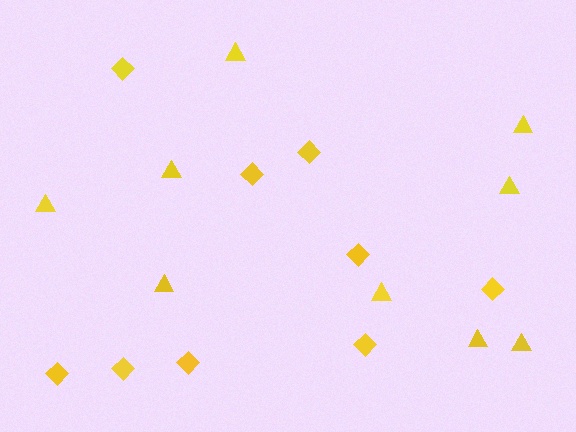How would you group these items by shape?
There are 2 groups: one group of triangles (9) and one group of diamonds (9).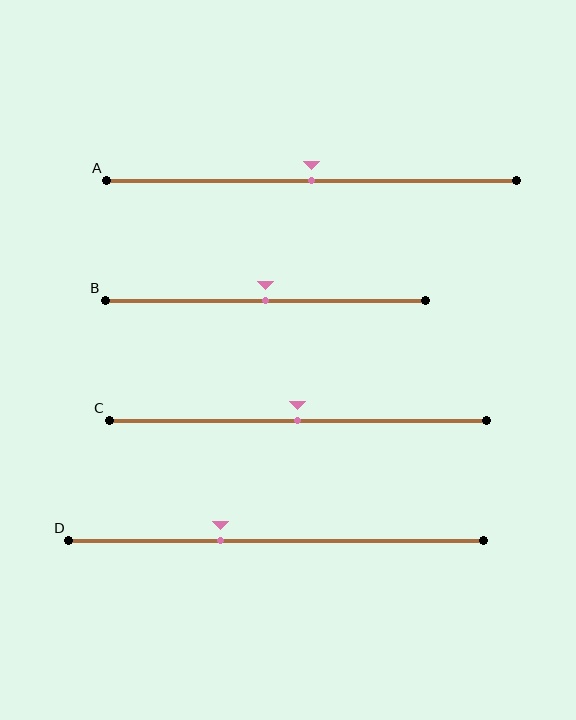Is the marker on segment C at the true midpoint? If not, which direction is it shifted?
Yes, the marker on segment C is at the true midpoint.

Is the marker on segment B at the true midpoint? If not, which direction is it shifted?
Yes, the marker on segment B is at the true midpoint.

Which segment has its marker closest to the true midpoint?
Segment A has its marker closest to the true midpoint.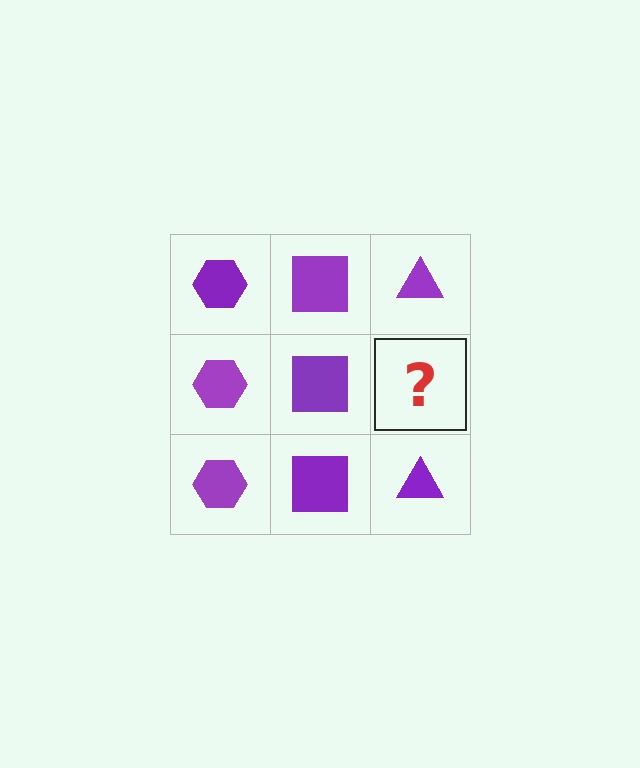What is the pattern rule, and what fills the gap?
The rule is that each column has a consistent shape. The gap should be filled with a purple triangle.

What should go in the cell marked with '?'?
The missing cell should contain a purple triangle.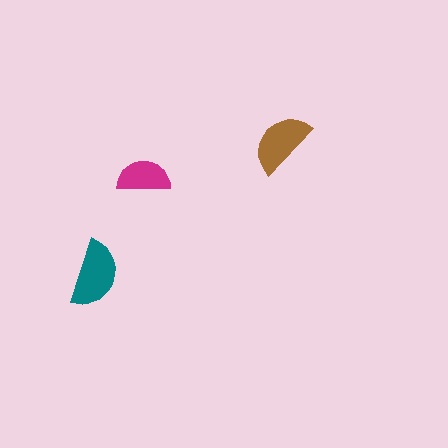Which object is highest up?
The brown semicircle is topmost.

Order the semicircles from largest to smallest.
the teal one, the brown one, the magenta one.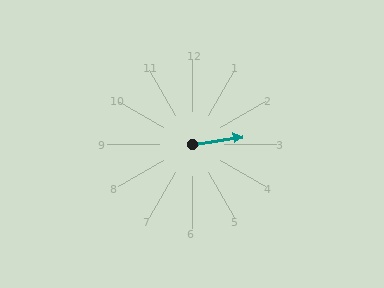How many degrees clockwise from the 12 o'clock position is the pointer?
Approximately 82 degrees.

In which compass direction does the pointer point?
East.